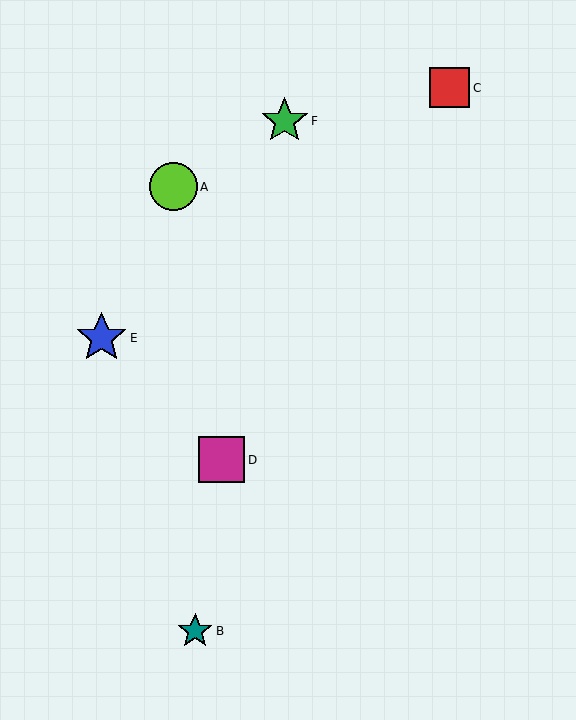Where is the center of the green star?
The center of the green star is at (285, 121).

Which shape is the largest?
The blue star (labeled E) is the largest.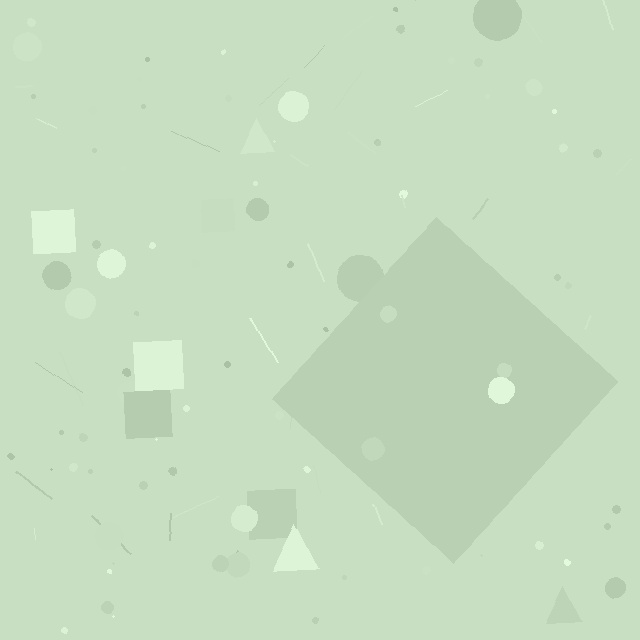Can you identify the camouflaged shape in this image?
The camouflaged shape is a diamond.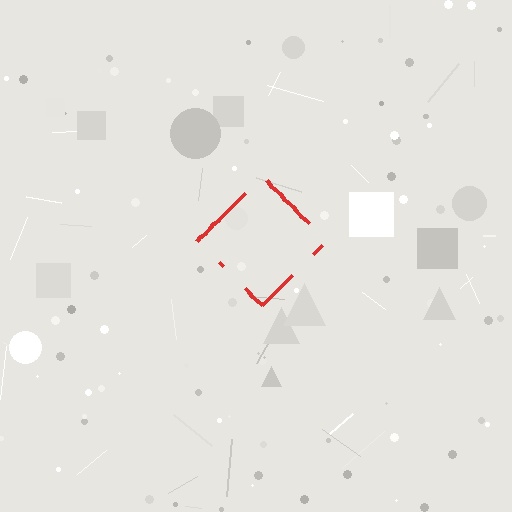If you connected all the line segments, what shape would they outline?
They would outline a diamond.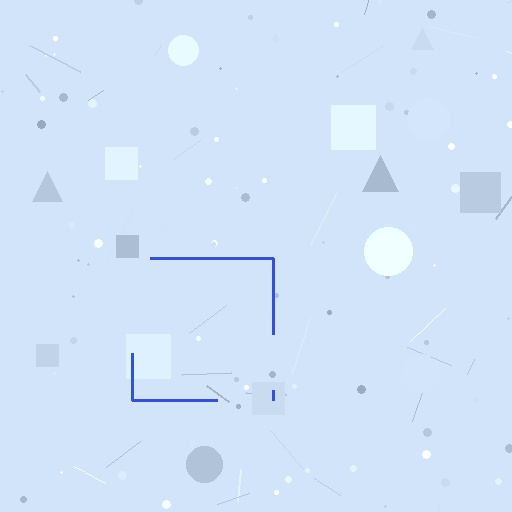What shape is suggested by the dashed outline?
The dashed outline suggests a square.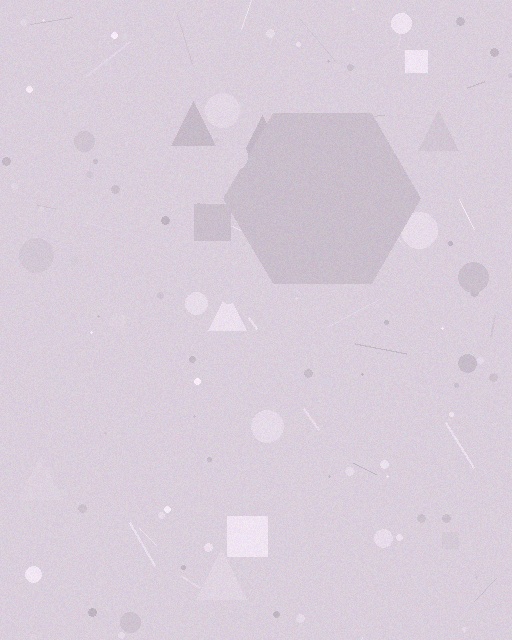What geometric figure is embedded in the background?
A hexagon is embedded in the background.